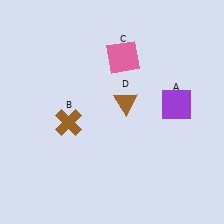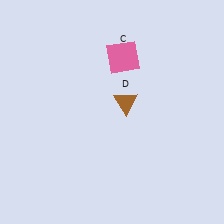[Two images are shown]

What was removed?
The purple square (A), the brown cross (B) were removed in Image 2.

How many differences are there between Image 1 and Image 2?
There are 2 differences between the two images.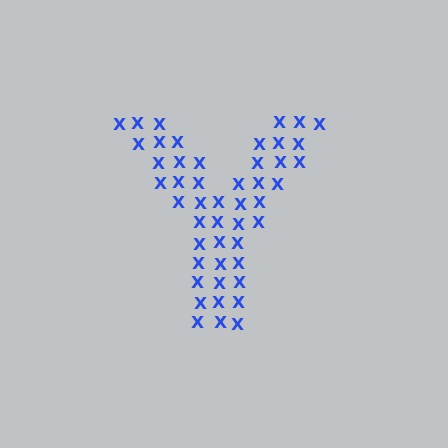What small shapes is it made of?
It is made of small letter X's.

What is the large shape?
The large shape is the letter Y.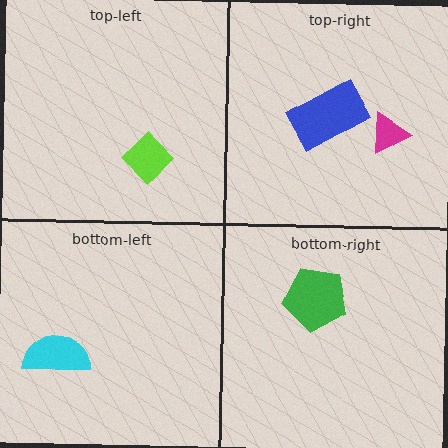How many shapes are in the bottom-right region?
1.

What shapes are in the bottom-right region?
The green pentagon.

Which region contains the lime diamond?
The top-left region.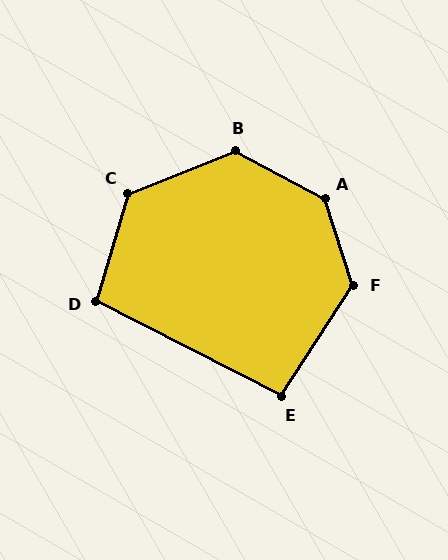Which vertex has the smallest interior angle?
E, at approximately 96 degrees.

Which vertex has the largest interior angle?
A, at approximately 136 degrees.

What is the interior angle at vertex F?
Approximately 129 degrees (obtuse).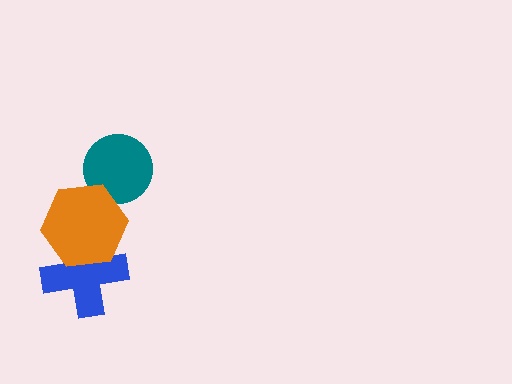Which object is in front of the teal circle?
The orange hexagon is in front of the teal circle.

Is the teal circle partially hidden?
Yes, it is partially covered by another shape.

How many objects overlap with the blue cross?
1 object overlaps with the blue cross.